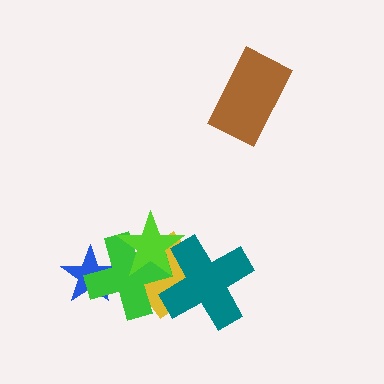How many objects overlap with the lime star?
3 objects overlap with the lime star.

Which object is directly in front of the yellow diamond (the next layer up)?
The teal cross is directly in front of the yellow diamond.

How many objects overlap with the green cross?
4 objects overlap with the green cross.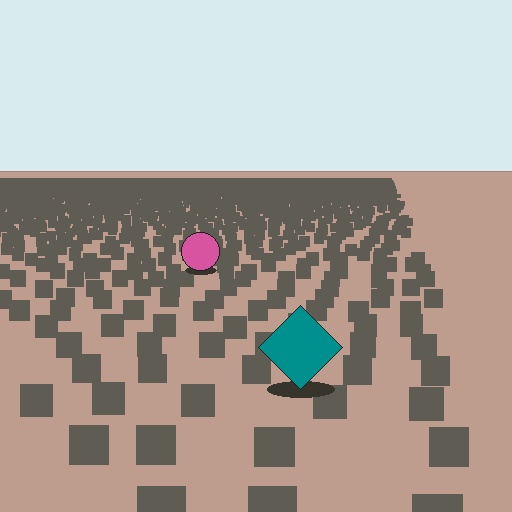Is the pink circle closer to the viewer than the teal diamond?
No. The teal diamond is closer — you can tell from the texture gradient: the ground texture is coarser near it.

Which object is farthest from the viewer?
The pink circle is farthest from the viewer. It appears smaller and the ground texture around it is denser.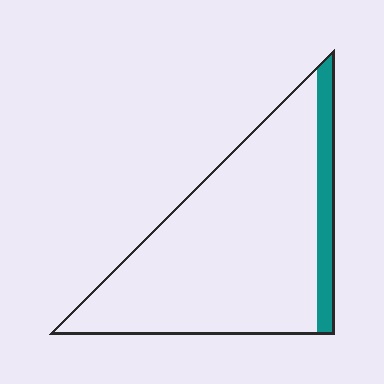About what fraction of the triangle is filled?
About one eighth (1/8).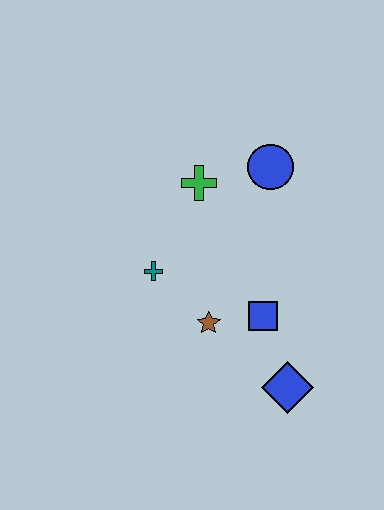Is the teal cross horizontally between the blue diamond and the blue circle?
No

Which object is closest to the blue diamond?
The blue square is closest to the blue diamond.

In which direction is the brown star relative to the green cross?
The brown star is below the green cross.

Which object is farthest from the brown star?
The blue circle is farthest from the brown star.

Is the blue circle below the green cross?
No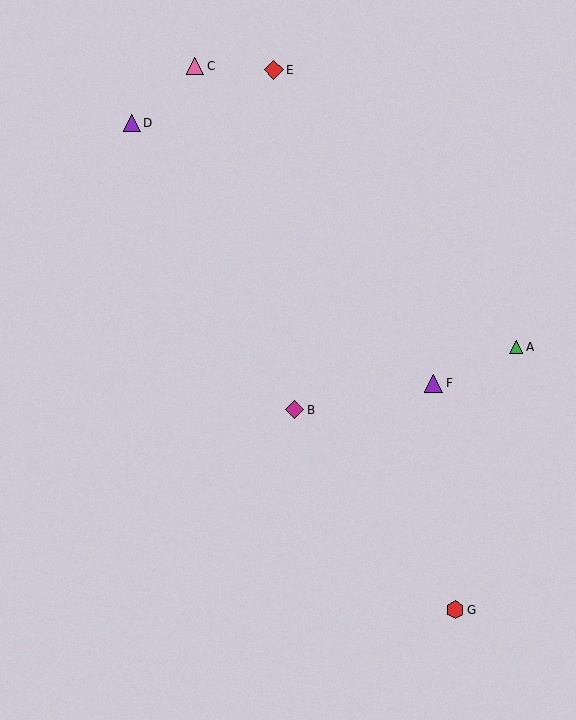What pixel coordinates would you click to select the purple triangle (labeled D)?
Click at (132, 123) to select the purple triangle D.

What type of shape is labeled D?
Shape D is a purple triangle.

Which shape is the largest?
The red diamond (labeled E) is the largest.